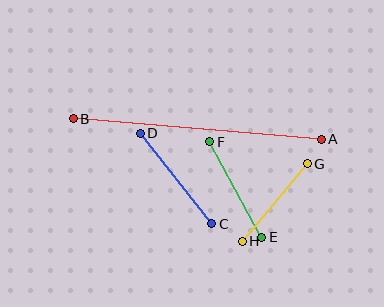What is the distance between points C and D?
The distance is approximately 115 pixels.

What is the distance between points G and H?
The distance is approximately 101 pixels.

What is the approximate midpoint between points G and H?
The midpoint is at approximately (275, 202) pixels.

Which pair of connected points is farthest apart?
Points A and B are farthest apart.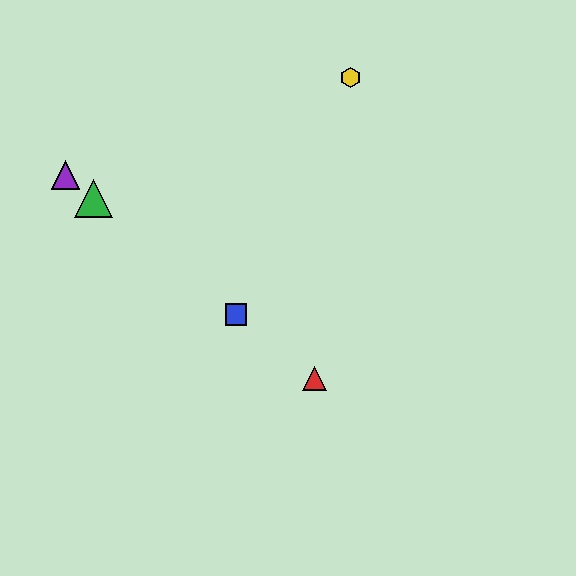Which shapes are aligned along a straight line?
The red triangle, the blue square, the green triangle, the purple triangle are aligned along a straight line.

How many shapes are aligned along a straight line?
4 shapes (the red triangle, the blue square, the green triangle, the purple triangle) are aligned along a straight line.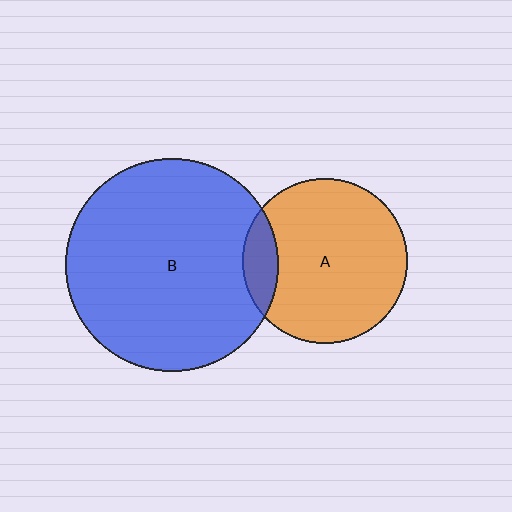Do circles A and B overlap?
Yes.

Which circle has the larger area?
Circle B (blue).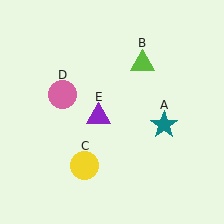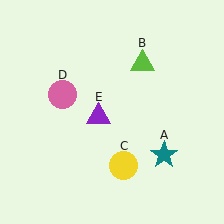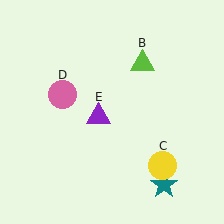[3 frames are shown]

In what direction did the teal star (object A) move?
The teal star (object A) moved down.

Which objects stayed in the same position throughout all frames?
Lime triangle (object B) and pink circle (object D) and purple triangle (object E) remained stationary.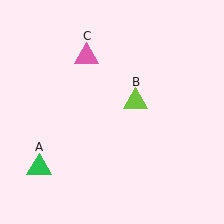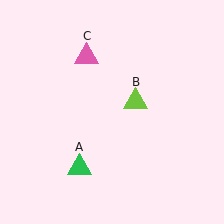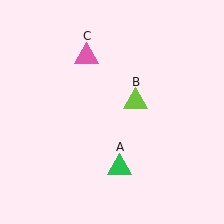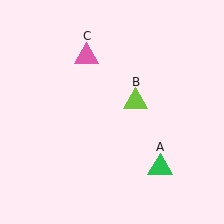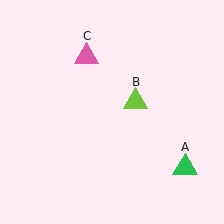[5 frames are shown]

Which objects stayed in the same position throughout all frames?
Lime triangle (object B) and pink triangle (object C) remained stationary.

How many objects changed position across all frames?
1 object changed position: green triangle (object A).